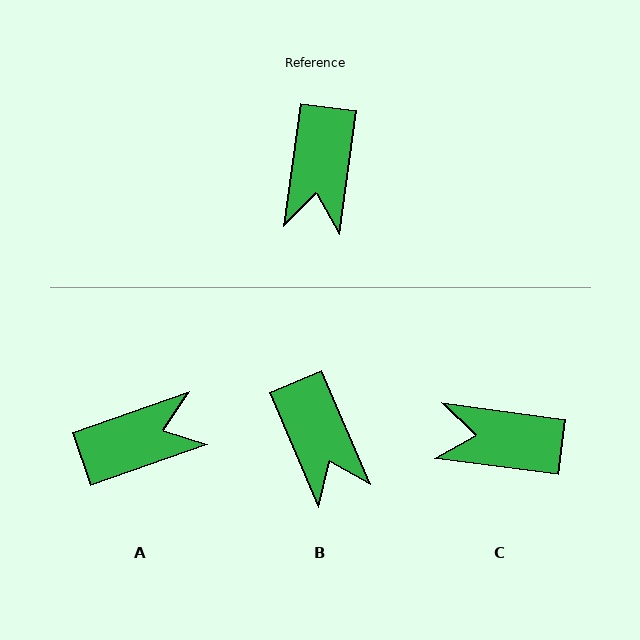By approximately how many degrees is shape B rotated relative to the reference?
Approximately 31 degrees counter-clockwise.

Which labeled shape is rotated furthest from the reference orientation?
A, about 117 degrees away.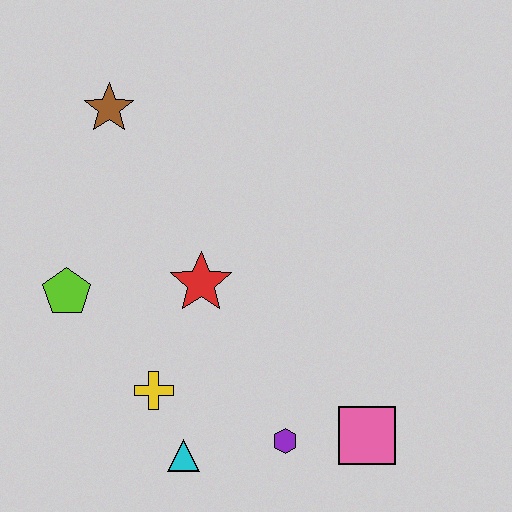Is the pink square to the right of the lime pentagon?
Yes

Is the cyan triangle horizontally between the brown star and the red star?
Yes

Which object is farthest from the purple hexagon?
The brown star is farthest from the purple hexagon.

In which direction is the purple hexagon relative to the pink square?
The purple hexagon is to the left of the pink square.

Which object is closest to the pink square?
The purple hexagon is closest to the pink square.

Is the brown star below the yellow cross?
No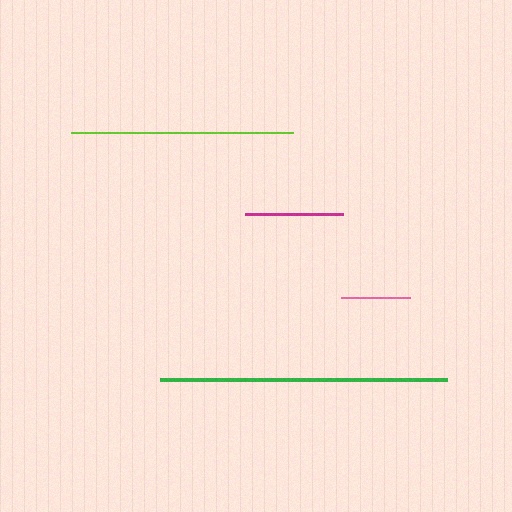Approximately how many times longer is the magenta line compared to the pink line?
The magenta line is approximately 1.4 times the length of the pink line.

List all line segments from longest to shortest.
From longest to shortest: green, lime, magenta, pink.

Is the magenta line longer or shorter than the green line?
The green line is longer than the magenta line.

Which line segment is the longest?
The green line is the longest at approximately 288 pixels.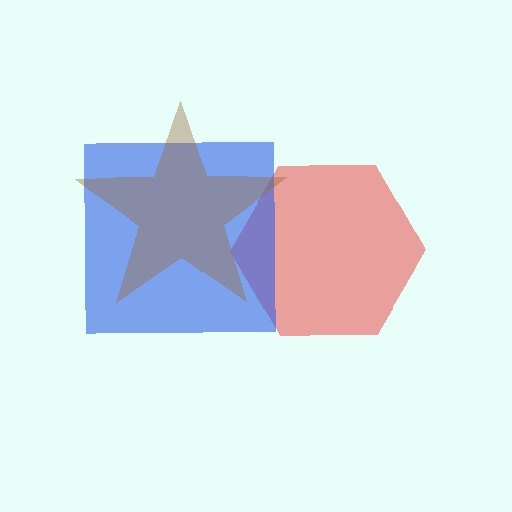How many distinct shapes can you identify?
There are 3 distinct shapes: a red hexagon, a blue square, a brown star.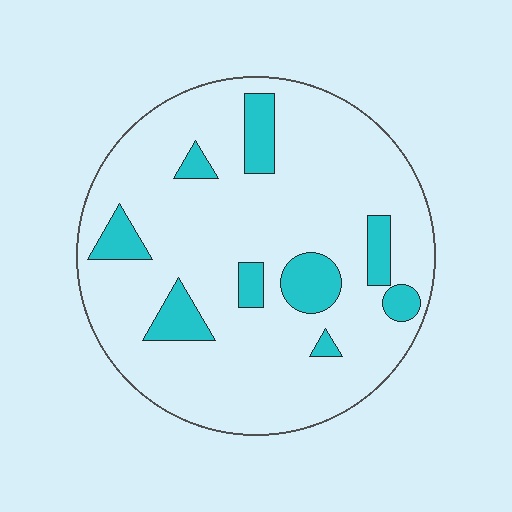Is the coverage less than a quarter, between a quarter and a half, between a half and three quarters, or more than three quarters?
Less than a quarter.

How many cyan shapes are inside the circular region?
9.